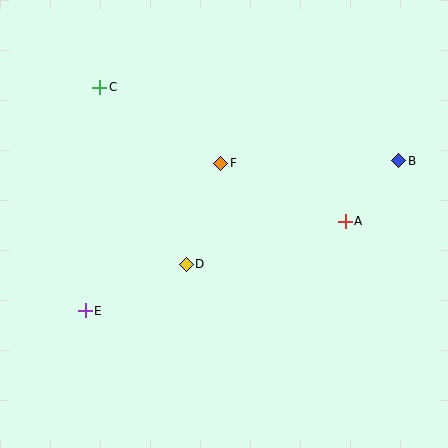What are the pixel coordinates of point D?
Point D is at (186, 264).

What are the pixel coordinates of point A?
Point A is at (345, 221).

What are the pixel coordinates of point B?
Point B is at (399, 161).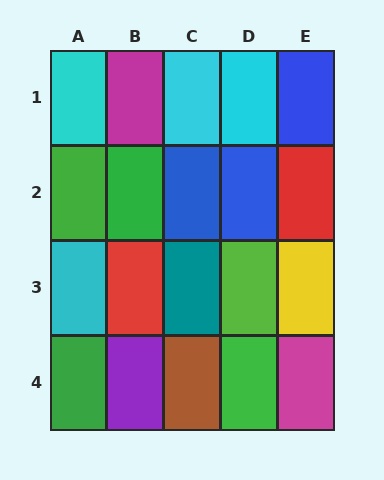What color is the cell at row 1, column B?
Magenta.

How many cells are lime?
1 cell is lime.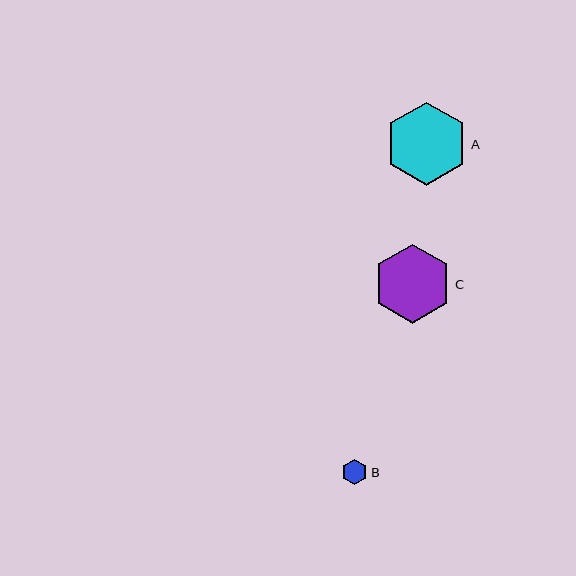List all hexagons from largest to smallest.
From largest to smallest: A, C, B.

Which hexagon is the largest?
Hexagon A is the largest with a size of approximately 83 pixels.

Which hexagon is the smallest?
Hexagon B is the smallest with a size of approximately 25 pixels.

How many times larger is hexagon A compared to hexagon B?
Hexagon A is approximately 3.3 times the size of hexagon B.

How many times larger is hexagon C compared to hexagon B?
Hexagon C is approximately 3.1 times the size of hexagon B.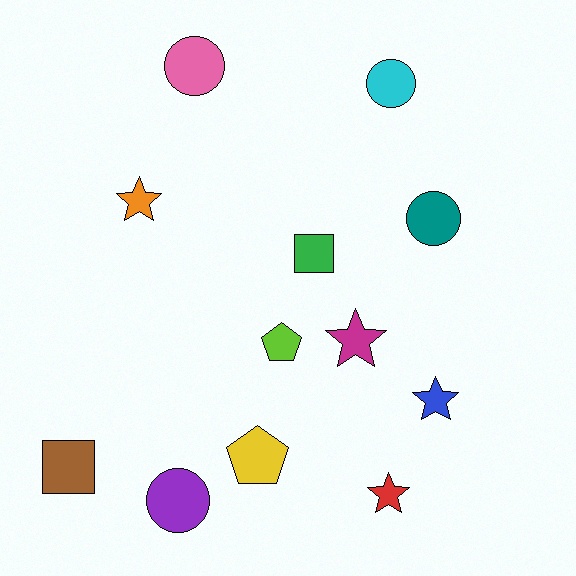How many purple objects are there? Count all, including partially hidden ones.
There is 1 purple object.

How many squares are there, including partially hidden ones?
There are 2 squares.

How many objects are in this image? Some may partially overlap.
There are 12 objects.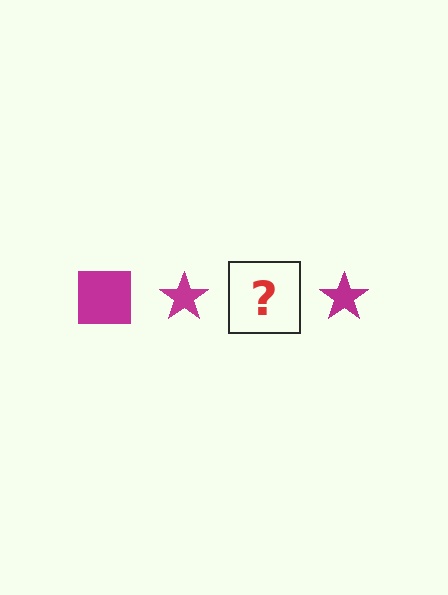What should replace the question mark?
The question mark should be replaced with a magenta square.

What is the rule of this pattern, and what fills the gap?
The rule is that the pattern cycles through square, star shapes in magenta. The gap should be filled with a magenta square.